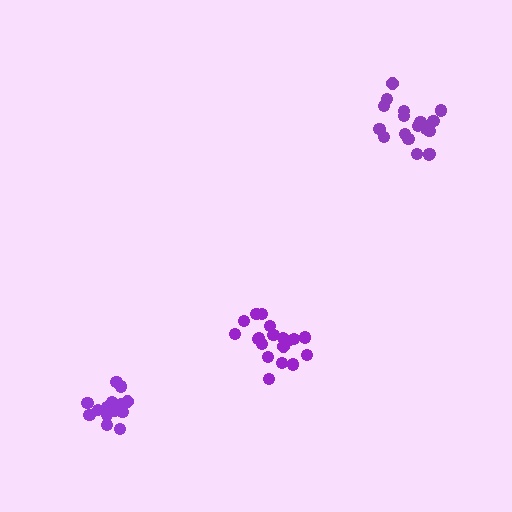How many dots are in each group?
Group 1: 15 dots, Group 2: 18 dots, Group 3: 19 dots (52 total).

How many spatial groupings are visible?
There are 3 spatial groupings.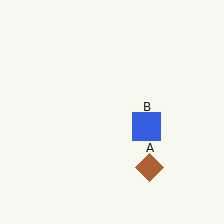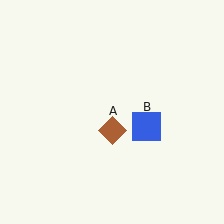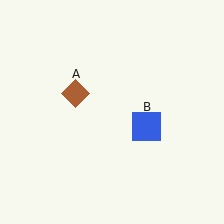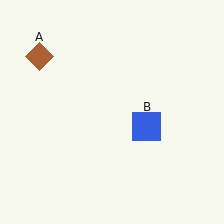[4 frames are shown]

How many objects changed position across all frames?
1 object changed position: brown diamond (object A).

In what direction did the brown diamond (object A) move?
The brown diamond (object A) moved up and to the left.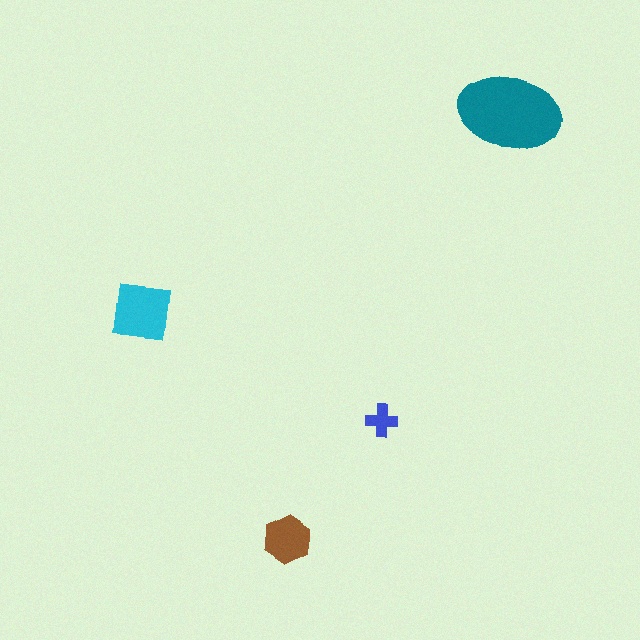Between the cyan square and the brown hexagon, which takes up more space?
The cyan square.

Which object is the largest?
The teal ellipse.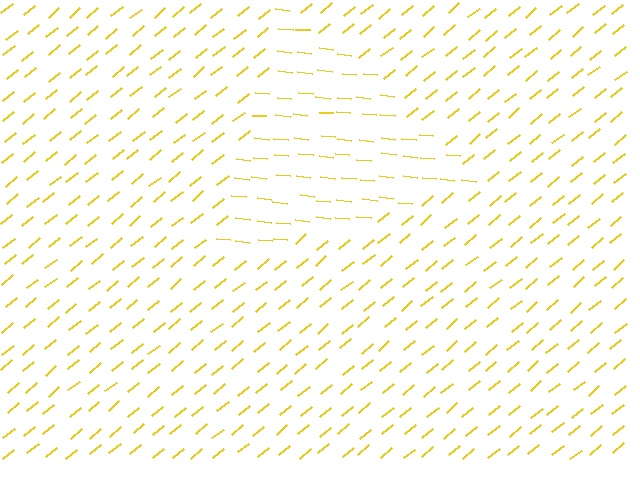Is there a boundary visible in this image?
Yes, there is a texture boundary formed by a change in line orientation.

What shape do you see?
I see a triangle.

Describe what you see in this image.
The image is filled with small yellow line segments. A triangle region in the image has lines oriented differently from the surrounding lines, creating a visible texture boundary.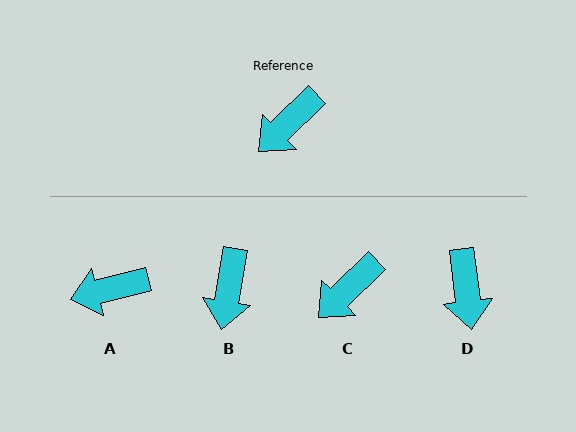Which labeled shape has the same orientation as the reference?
C.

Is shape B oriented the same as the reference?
No, it is off by about 36 degrees.